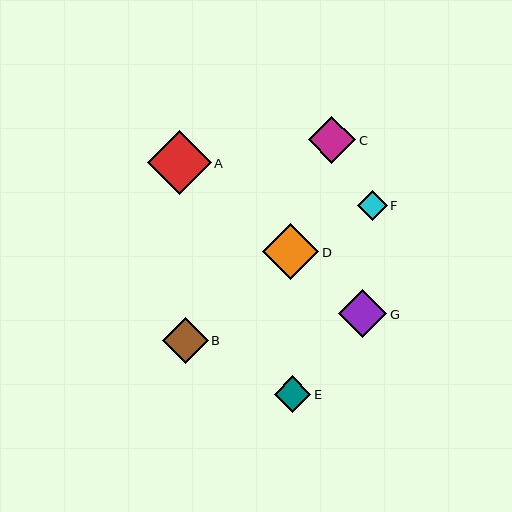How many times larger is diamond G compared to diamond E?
Diamond G is approximately 1.3 times the size of diamond E.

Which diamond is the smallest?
Diamond F is the smallest with a size of approximately 30 pixels.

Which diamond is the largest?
Diamond A is the largest with a size of approximately 64 pixels.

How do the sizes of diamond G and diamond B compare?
Diamond G and diamond B are approximately the same size.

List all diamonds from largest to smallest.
From largest to smallest: A, D, G, C, B, E, F.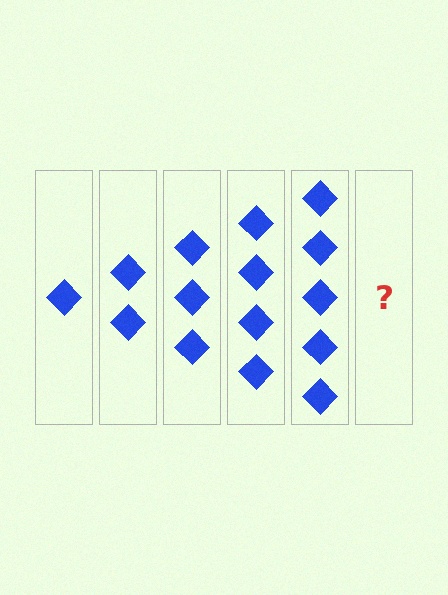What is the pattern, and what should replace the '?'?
The pattern is that each step adds one more diamond. The '?' should be 6 diamonds.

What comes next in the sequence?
The next element should be 6 diamonds.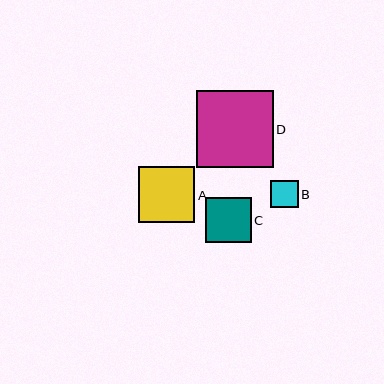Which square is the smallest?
Square B is the smallest with a size of approximately 27 pixels.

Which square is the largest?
Square D is the largest with a size of approximately 77 pixels.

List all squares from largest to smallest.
From largest to smallest: D, A, C, B.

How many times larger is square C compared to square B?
Square C is approximately 1.7 times the size of square B.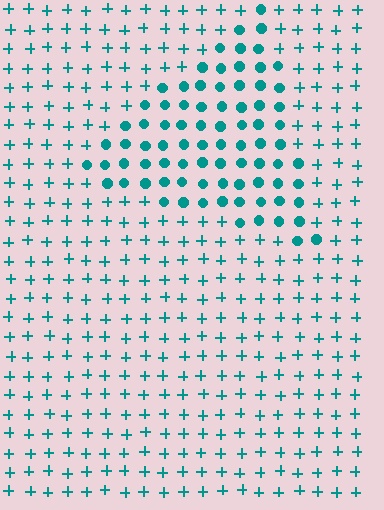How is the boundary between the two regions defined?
The boundary is defined by a change in element shape: circles inside vs. plus signs outside. All elements share the same color and spacing.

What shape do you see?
I see a triangle.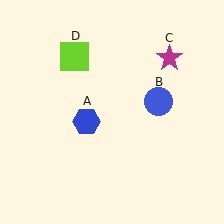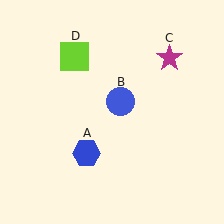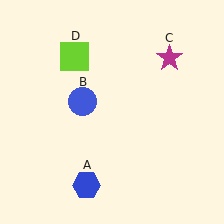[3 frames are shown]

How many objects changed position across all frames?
2 objects changed position: blue hexagon (object A), blue circle (object B).